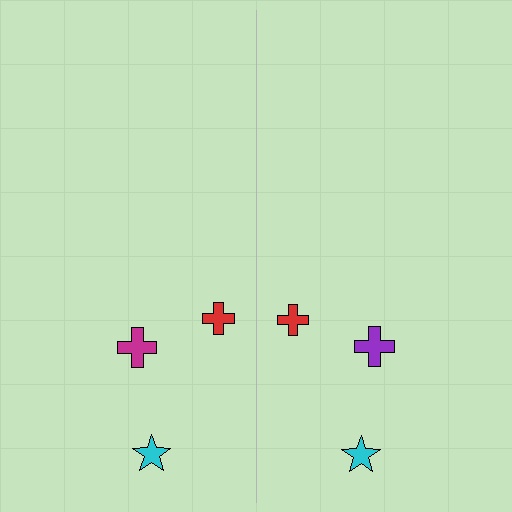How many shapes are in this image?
There are 6 shapes in this image.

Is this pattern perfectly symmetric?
No, the pattern is not perfectly symmetric. The purple cross on the right side breaks the symmetry — its mirror counterpart is magenta.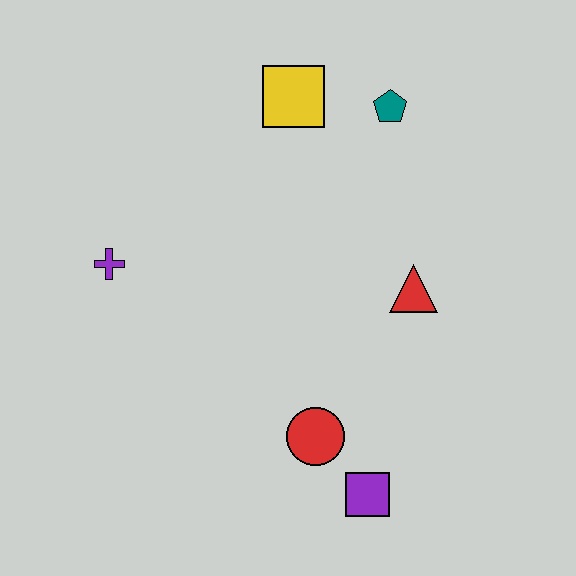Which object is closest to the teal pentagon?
The yellow square is closest to the teal pentagon.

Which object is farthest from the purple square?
The yellow square is farthest from the purple square.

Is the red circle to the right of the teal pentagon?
No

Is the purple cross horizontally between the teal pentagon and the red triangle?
No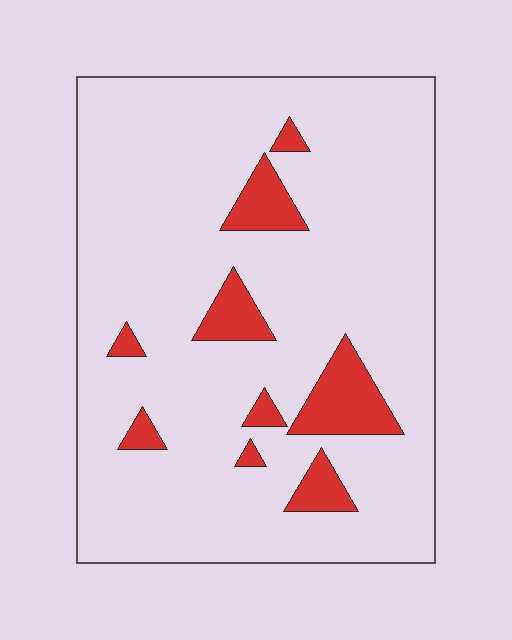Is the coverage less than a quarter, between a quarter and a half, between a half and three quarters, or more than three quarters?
Less than a quarter.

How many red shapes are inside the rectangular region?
9.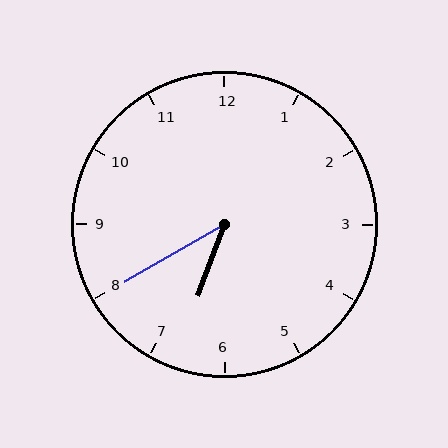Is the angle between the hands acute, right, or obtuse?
It is acute.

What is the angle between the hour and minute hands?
Approximately 40 degrees.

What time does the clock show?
6:40.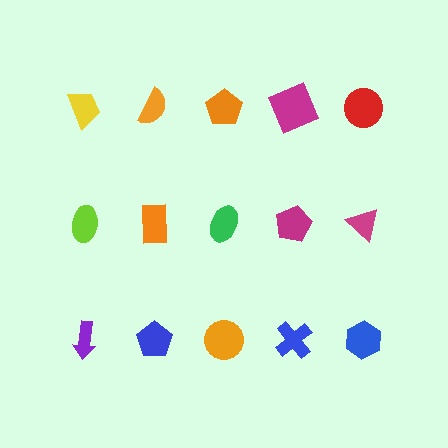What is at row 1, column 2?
An orange semicircle.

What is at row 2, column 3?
A green ellipse.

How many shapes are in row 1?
5 shapes.